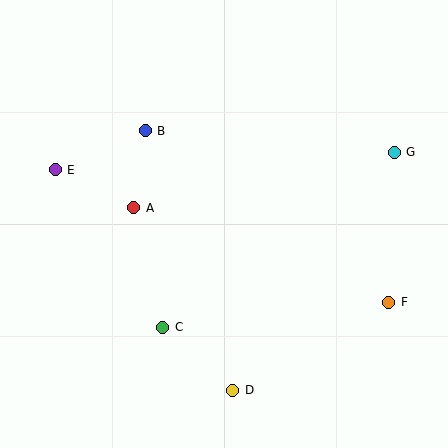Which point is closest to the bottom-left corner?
Point C is closest to the bottom-left corner.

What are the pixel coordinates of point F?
Point F is at (389, 302).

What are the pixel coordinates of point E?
Point E is at (55, 170).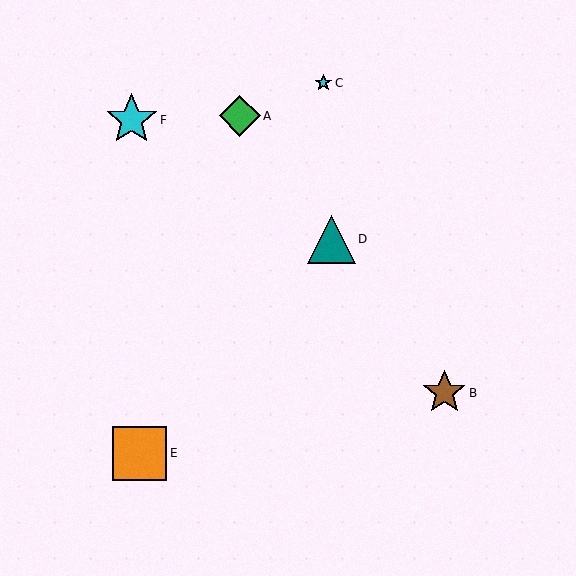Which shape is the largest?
The orange square (labeled E) is the largest.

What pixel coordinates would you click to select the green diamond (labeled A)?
Click at (240, 116) to select the green diamond A.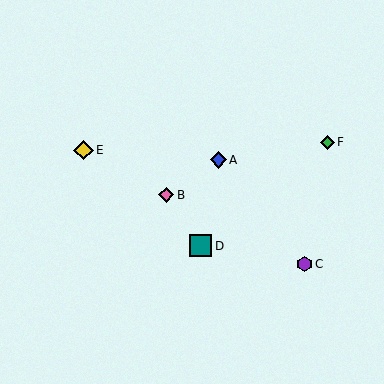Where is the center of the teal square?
The center of the teal square is at (201, 246).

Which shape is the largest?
The teal square (labeled D) is the largest.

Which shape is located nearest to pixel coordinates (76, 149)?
The yellow diamond (labeled E) at (83, 150) is nearest to that location.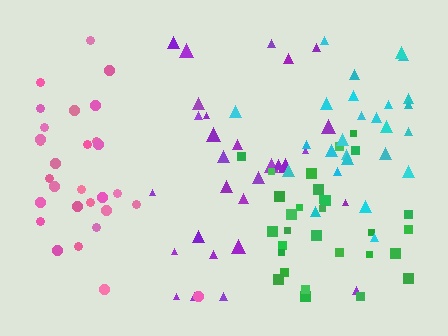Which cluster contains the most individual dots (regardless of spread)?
Green (30).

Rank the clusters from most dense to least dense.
pink, green, cyan, purple.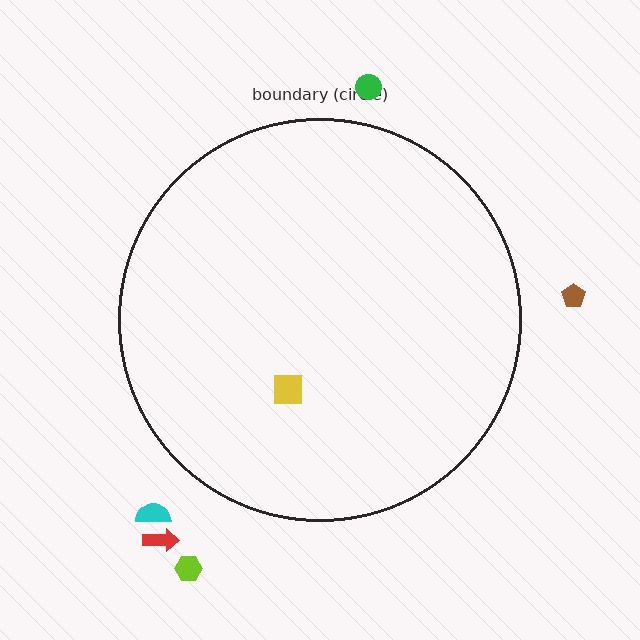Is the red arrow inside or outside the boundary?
Outside.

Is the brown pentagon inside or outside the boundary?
Outside.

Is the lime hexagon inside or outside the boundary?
Outside.